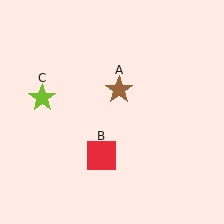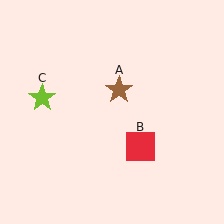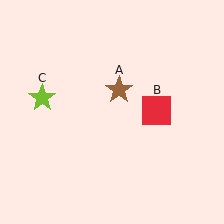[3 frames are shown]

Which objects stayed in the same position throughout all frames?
Brown star (object A) and lime star (object C) remained stationary.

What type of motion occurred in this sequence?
The red square (object B) rotated counterclockwise around the center of the scene.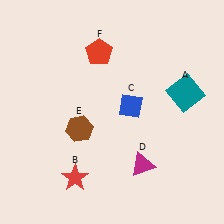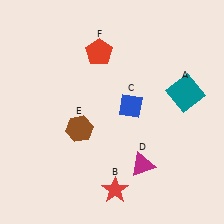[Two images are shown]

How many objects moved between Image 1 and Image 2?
1 object moved between the two images.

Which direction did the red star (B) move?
The red star (B) moved right.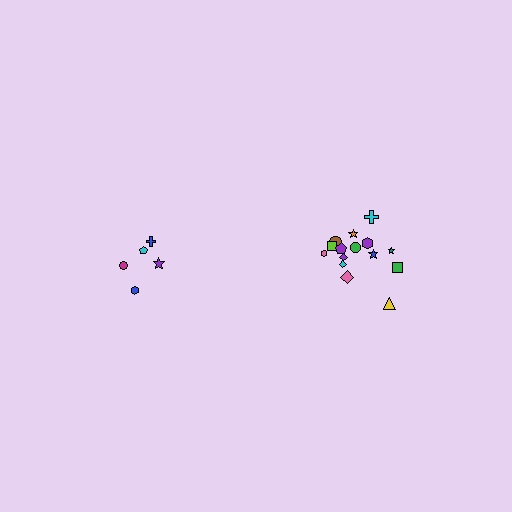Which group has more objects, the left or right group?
The right group.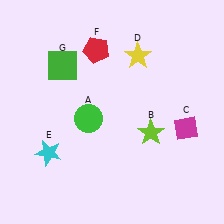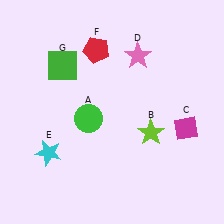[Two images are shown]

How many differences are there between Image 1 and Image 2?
There is 1 difference between the two images.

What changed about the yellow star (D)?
In Image 1, D is yellow. In Image 2, it changed to pink.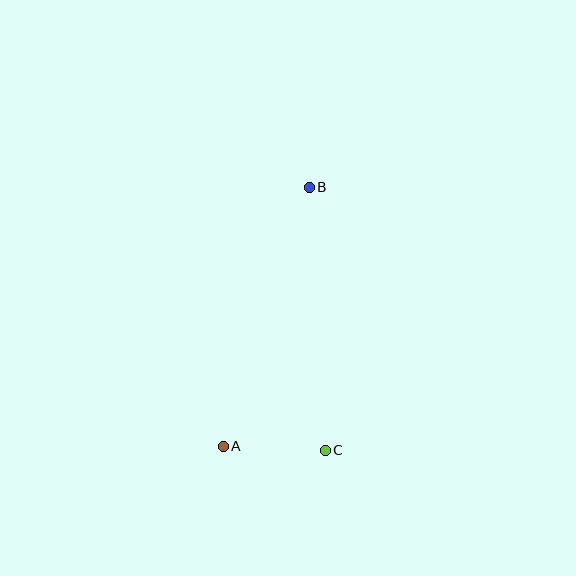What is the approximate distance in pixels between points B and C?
The distance between B and C is approximately 264 pixels.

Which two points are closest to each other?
Points A and C are closest to each other.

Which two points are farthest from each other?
Points A and B are farthest from each other.